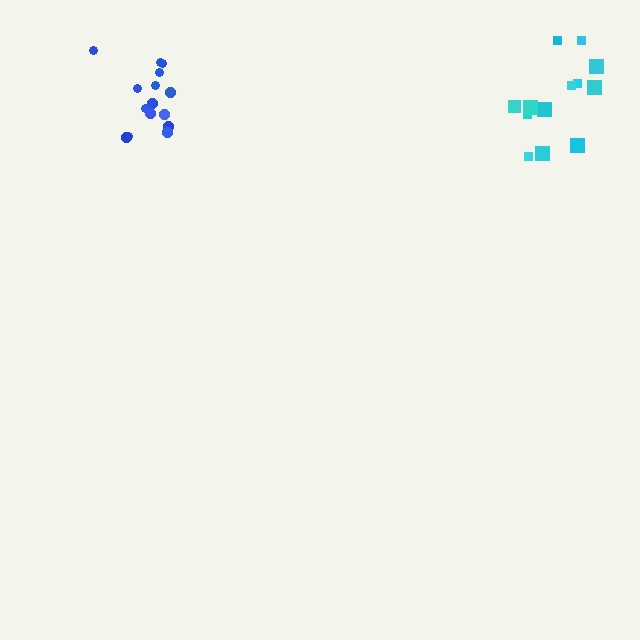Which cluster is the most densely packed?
Blue.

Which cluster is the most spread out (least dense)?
Cyan.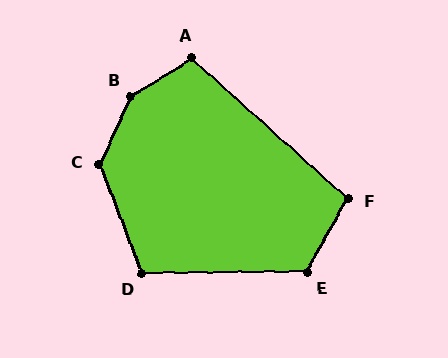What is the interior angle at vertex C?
Approximately 135 degrees (obtuse).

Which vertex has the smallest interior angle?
F, at approximately 103 degrees.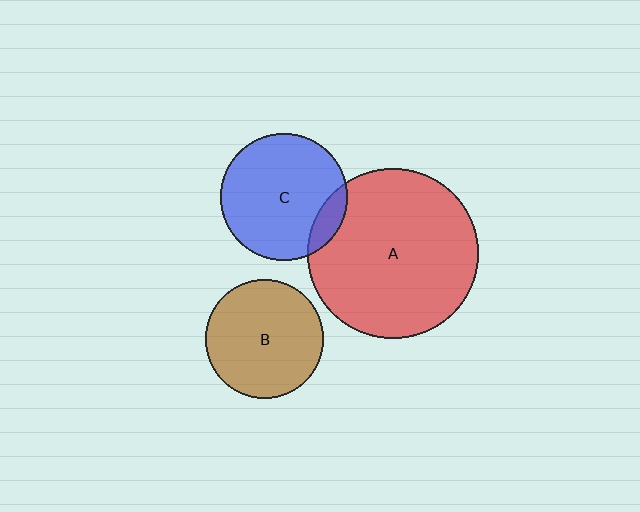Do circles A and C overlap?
Yes.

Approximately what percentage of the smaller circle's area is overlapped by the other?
Approximately 10%.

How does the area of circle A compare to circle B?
Approximately 2.1 times.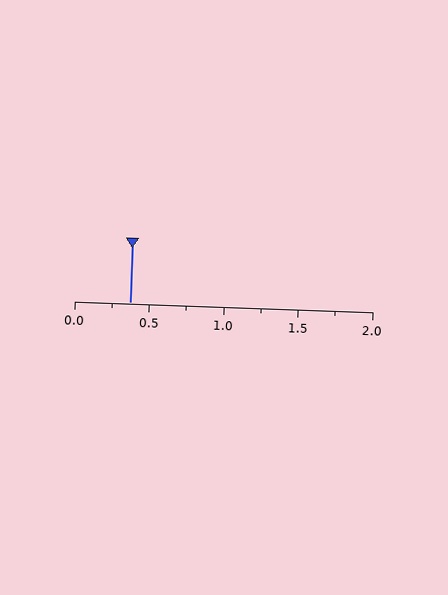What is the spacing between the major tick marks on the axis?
The major ticks are spaced 0.5 apart.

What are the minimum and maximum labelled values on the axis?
The axis runs from 0.0 to 2.0.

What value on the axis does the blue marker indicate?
The marker indicates approximately 0.38.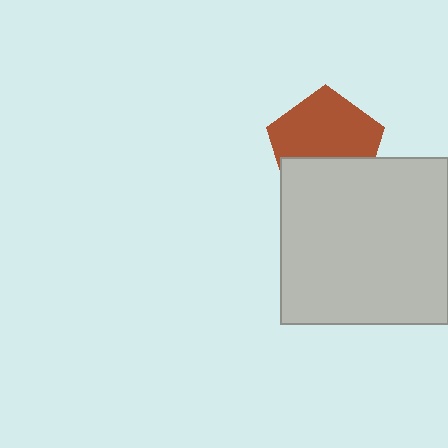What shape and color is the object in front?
The object in front is a light gray rectangle.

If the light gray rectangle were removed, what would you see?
You would see the complete brown pentagon.